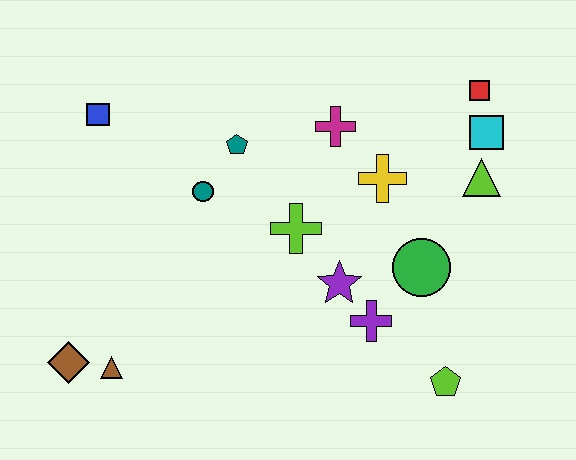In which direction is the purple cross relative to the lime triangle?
The purple cross is below the lime triangle.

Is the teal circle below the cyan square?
Yes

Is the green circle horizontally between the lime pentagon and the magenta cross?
Yes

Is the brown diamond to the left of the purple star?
Yes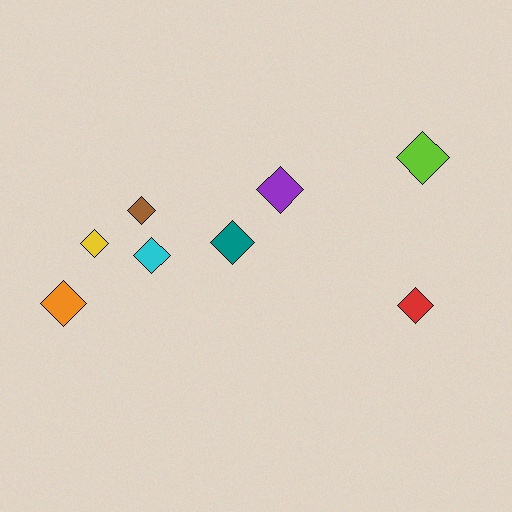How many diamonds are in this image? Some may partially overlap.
There are 8 diamonds.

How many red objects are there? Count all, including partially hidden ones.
There is 1 red object.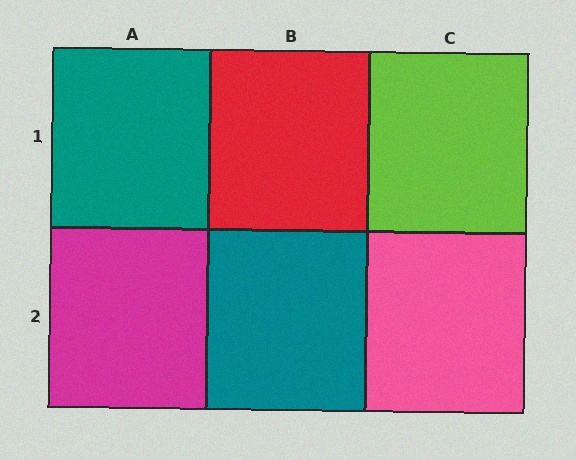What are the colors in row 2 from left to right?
Magenta, teal, pink.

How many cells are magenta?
1 cell is magenta.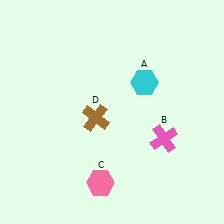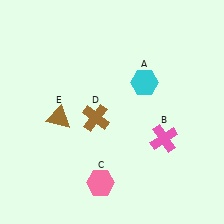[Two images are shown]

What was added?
A brown triangle (E) was added in Image 2.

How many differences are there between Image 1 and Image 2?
There is 1 difference between the two images.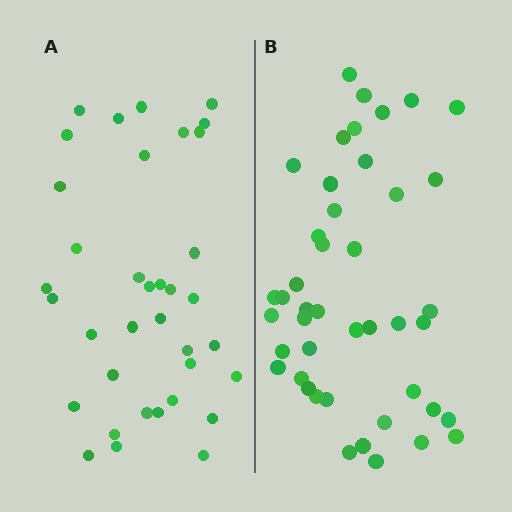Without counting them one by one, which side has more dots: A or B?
Region B (the right region) has more dots.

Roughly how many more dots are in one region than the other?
Region B has roughly 8 or so more dots than region A.